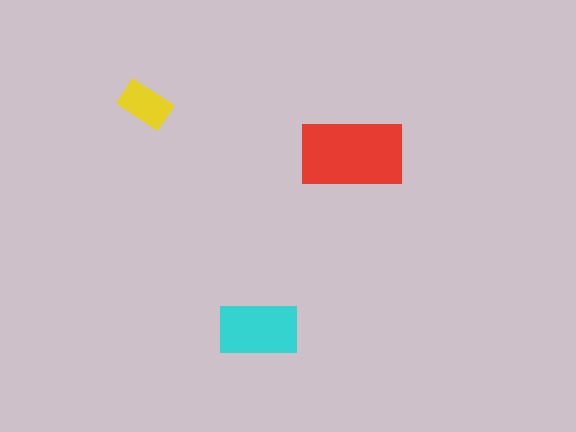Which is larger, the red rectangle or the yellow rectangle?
The red one.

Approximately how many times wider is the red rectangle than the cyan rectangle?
About 1.5 times wider.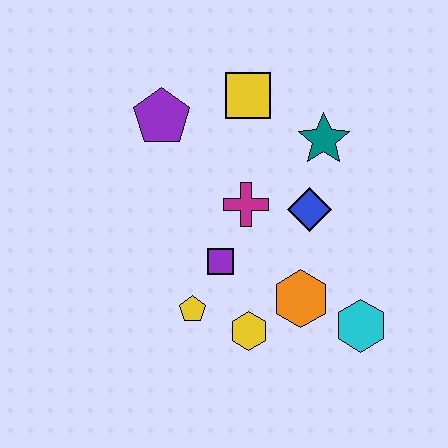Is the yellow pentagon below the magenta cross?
Yes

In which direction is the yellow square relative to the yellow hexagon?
The yellow square is above the yellow hexagon.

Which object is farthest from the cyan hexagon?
The purple pentagon is farthest from the cyan hexagon.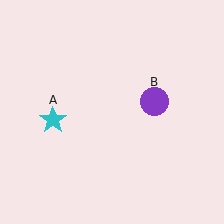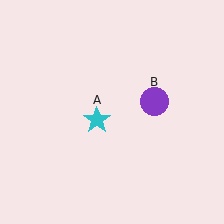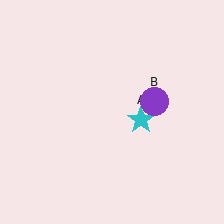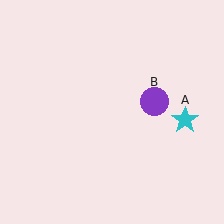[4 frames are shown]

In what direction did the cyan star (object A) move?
The cyan star (object A) moved right.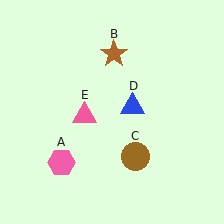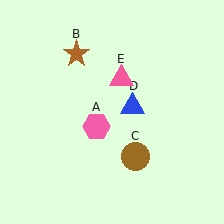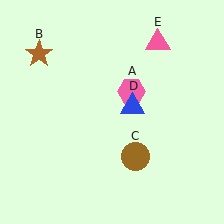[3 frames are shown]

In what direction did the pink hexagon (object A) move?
The pink hexagon (object A) moved up and to the right.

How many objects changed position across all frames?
3 objects changed position: pink hexagon (object A), brown star (object B), pink triangle (object E).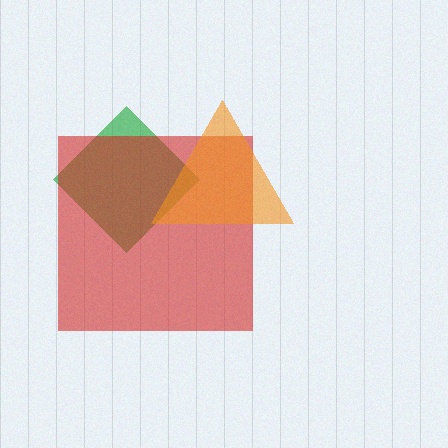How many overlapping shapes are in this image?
There are 3 overlapping shapes in the image.